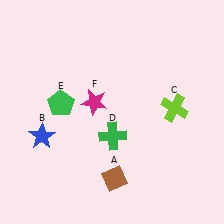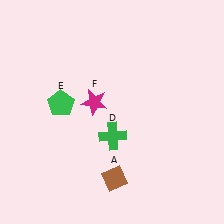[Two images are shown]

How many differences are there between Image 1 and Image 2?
There are 2 differences between the two images.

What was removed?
The blue star (B), the lime cross (C) were removed in Image 2.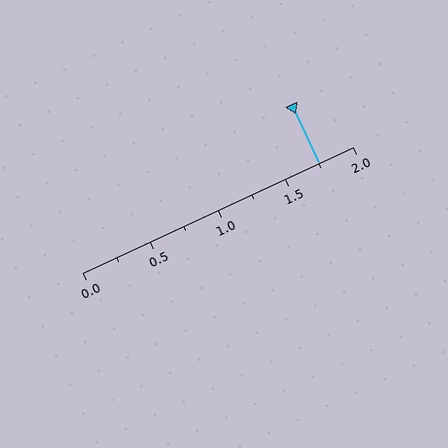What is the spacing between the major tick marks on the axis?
The major ticks are spaced 0.5 apart.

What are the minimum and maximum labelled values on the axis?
The axis runs from 0.0 to 2.0.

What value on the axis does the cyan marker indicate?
The marker indicates approximately 1.75.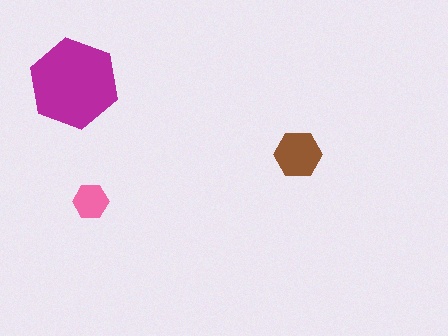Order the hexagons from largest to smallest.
the magenta one, the brown one, the pink one.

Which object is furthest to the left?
The magenta hexagon is leftmost.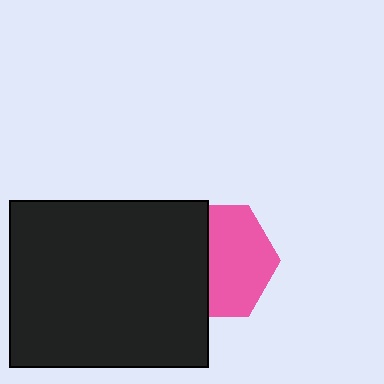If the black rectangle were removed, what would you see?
You would see the complete pink hexagon.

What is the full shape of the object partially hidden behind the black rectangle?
The partially hidden object is a pink hexagon.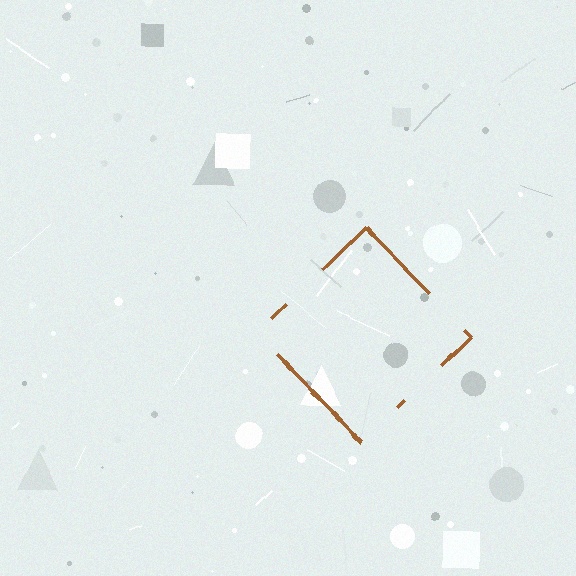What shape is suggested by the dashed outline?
The dashed outline suggests a diamond.